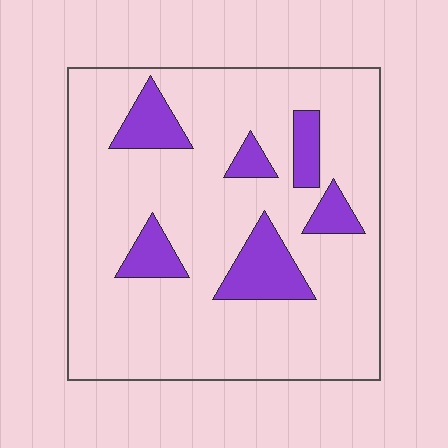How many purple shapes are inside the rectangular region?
6.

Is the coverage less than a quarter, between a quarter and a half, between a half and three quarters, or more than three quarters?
Less than a quarter.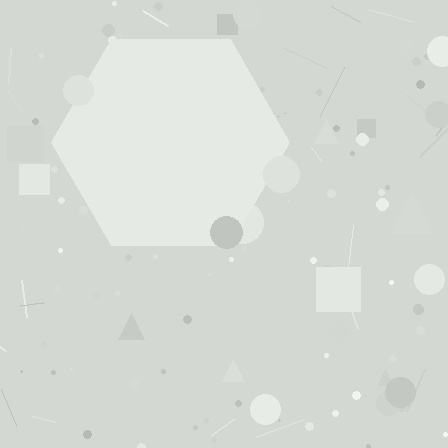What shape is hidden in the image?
A hexagon is hidden in the image.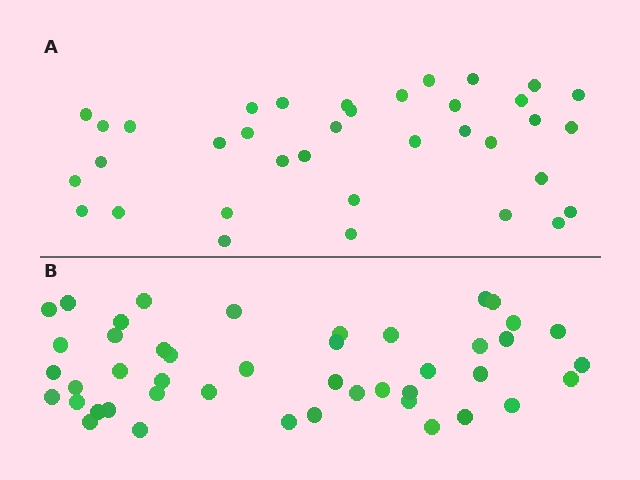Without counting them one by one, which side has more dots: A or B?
Region B (the bottom region) has more dots.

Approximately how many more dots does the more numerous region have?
Region B has roughly 8 or so more dots than region A.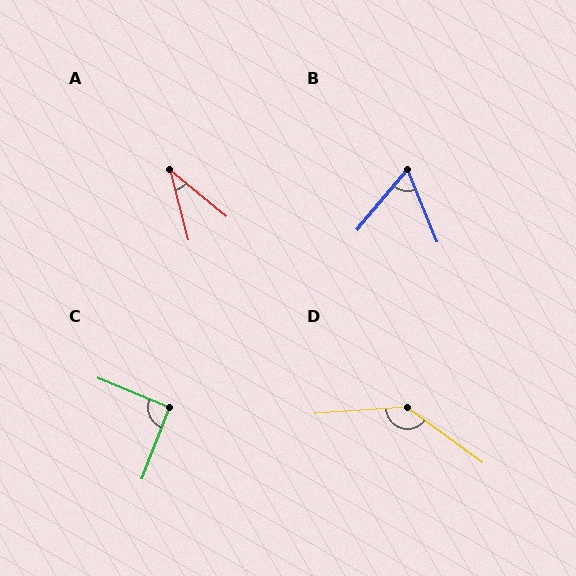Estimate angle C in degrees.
Approximately 92 degrees.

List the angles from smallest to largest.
A (36°), B (62°), C (92°), D (140°).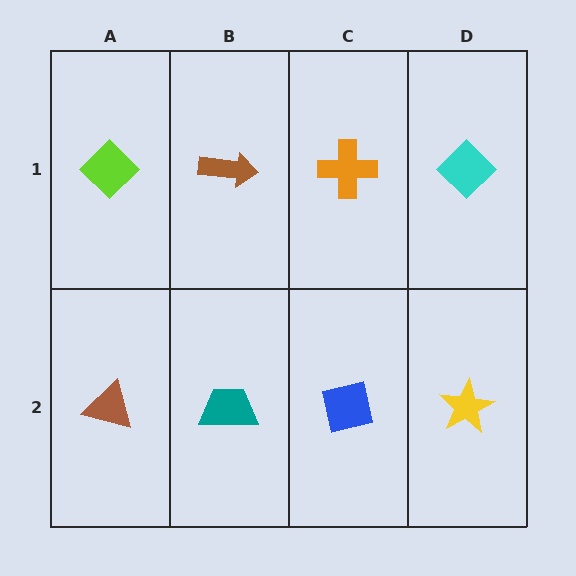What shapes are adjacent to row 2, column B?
A brown arrow (row 1, column B), a brown triangle (row 2, column A), a blue square (row 2, column C).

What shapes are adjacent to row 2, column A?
A lime diamond (row 1, column A), a teal trapezoid (row 2, column B).